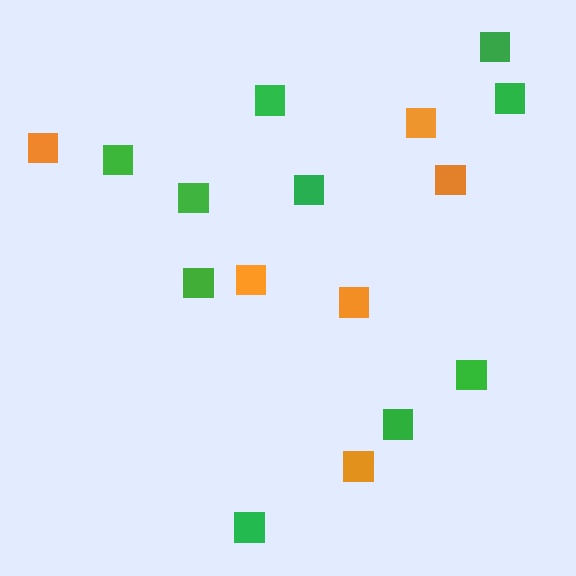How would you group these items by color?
There are 2 groups: one group of orange squares (6) and one group of green squares (10).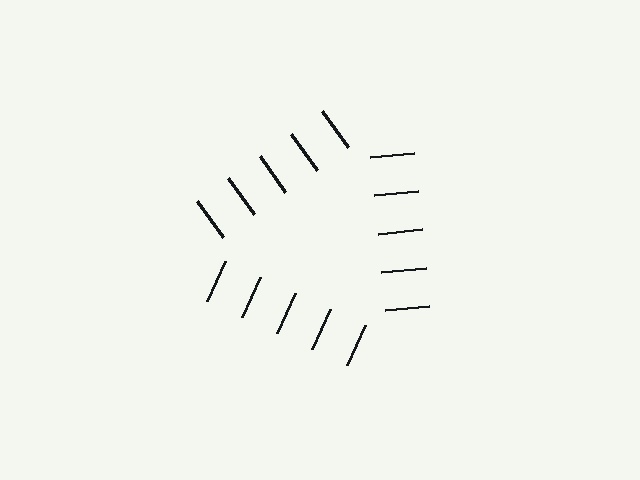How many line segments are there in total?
15 — 5 along each of the 3 edges.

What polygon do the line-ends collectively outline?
An illusory triangle — the line segments terminate on its edges but no continuous stroke is drawn.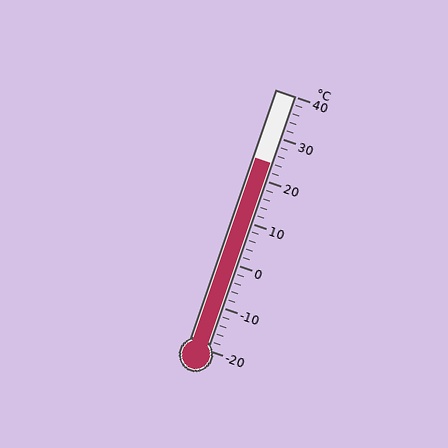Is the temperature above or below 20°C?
The temperature is above 20°C.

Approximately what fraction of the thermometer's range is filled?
The thermometer is filled to approximately 75% of its range.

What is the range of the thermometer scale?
The thermometer scale ranges from -20°C to 40°C.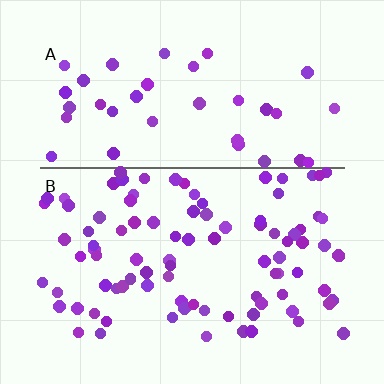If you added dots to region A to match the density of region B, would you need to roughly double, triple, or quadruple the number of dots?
Approximately double.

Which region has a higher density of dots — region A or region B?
B (the bottom).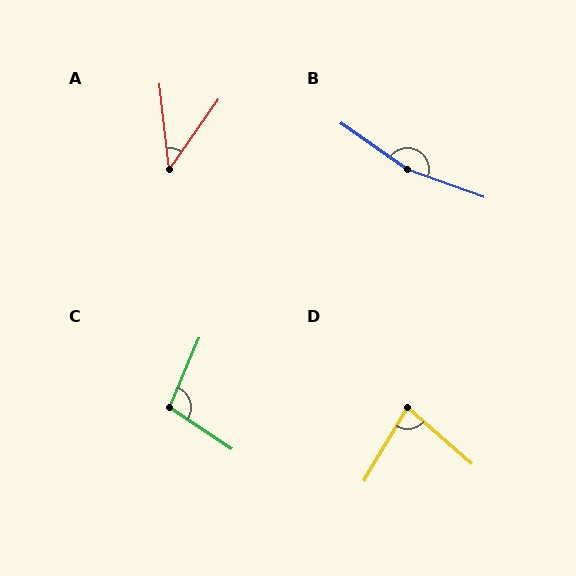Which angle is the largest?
B, at approximately 165 degrees.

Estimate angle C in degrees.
Approximately 101 degrees.